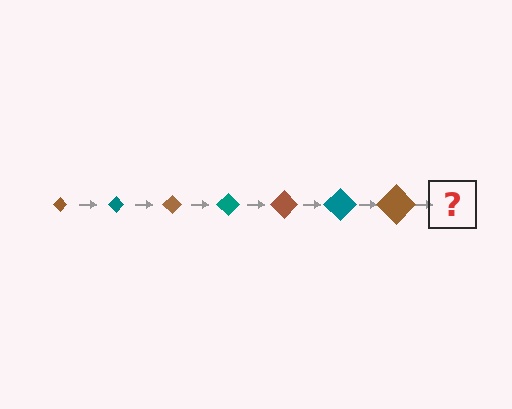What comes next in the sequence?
The next element should be a teal diamond, larger than the previous one.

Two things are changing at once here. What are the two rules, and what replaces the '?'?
The two rules are that the diamond grows larger each step and the color cycles through brown and teal. The '?' should be a teal diamond, larger than the previous one.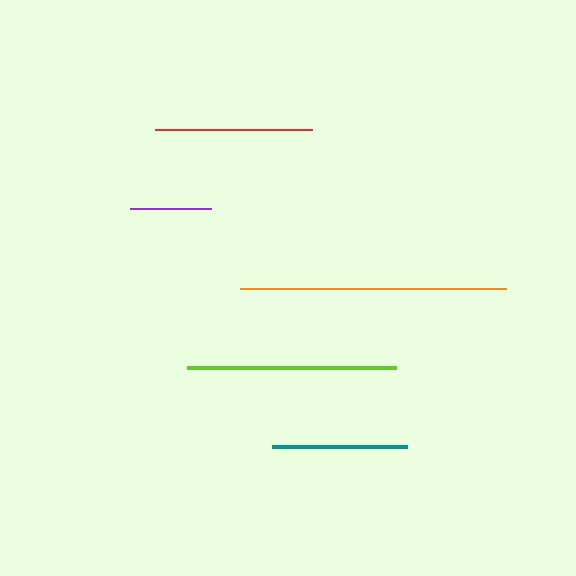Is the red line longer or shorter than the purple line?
The red line is longer than the purple line.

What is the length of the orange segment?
The orange segment is approximately 267 pixels long.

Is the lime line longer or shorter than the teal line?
The lime line is longer than the teal line.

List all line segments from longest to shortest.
From longest to shortest: orange, lime, red, teal, purple.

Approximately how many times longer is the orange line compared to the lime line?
The orange line is approximately 1.3 times the length of the lime line.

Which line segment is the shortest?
The purple line is the shortest at approximately 81 pixels.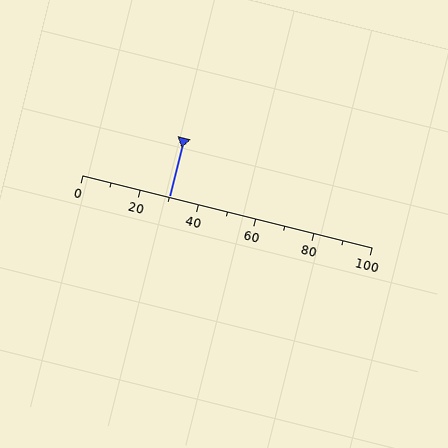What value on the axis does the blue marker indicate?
The marker indicates approximately 30.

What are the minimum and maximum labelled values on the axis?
The axis runs from 0 to 100.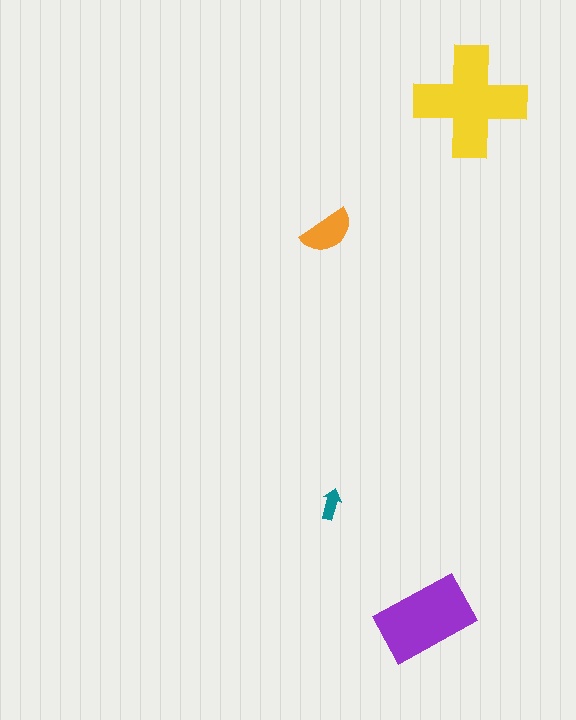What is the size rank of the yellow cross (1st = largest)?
1st.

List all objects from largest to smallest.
The yellow cross, the purple rectangle, the orange semicircle, the teal arrow.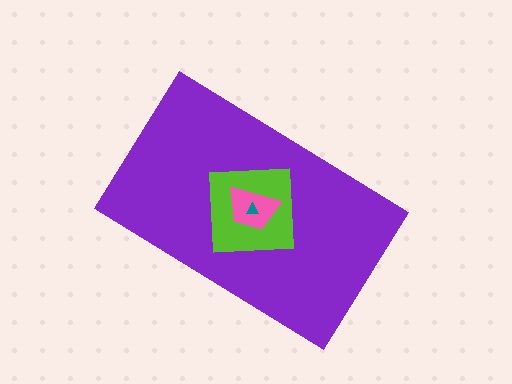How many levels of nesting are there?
4.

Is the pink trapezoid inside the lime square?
Yes.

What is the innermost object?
The teal triangle.